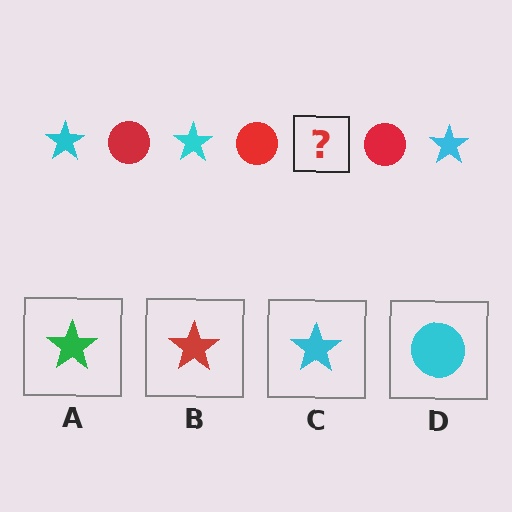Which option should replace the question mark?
Option C.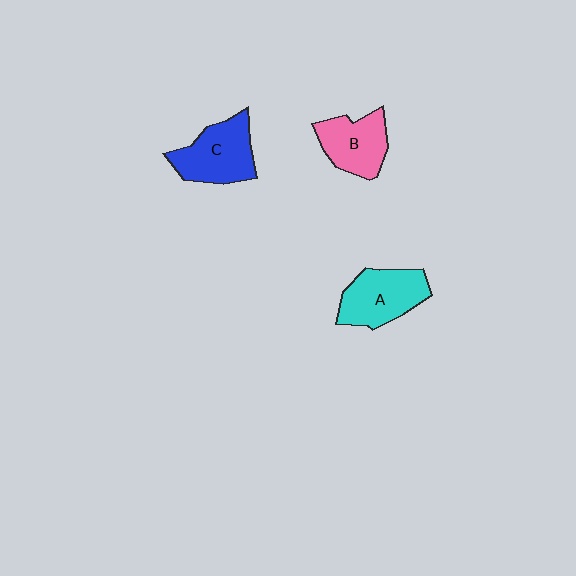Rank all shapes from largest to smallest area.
From largest to smallest: C (blue), A (cyan), B (pink).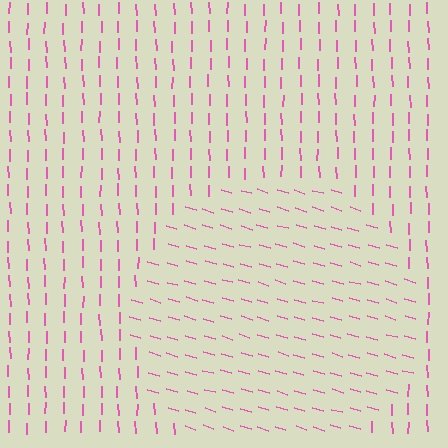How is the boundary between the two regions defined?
The boundary is defined purely by a change in line orientation (approximately 72 degrees difference). All lines are the same color and thickness.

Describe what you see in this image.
The image is filled with small pink line segments. A circle region in the image has lines oriented differently from the surrounding lines, creating a visible texture boundary.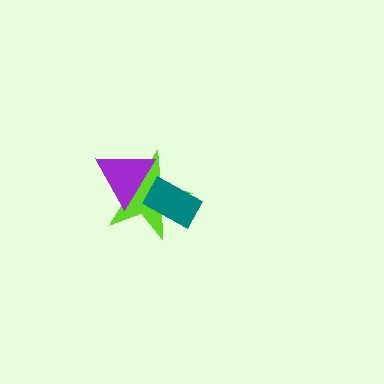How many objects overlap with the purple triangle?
1 object overlaps with the purple triangle.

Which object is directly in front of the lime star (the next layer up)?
The teal rectangle is directly in front of the lime star.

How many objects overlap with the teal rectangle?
1 object overlaps with the teal rectangle.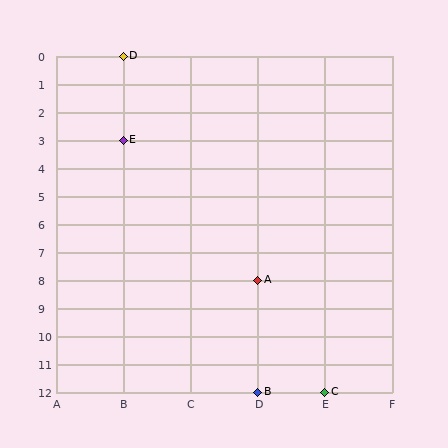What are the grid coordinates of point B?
Point B is at grid coordinates (D, 12).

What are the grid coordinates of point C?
Point C is at grid coordinates (E, 12).